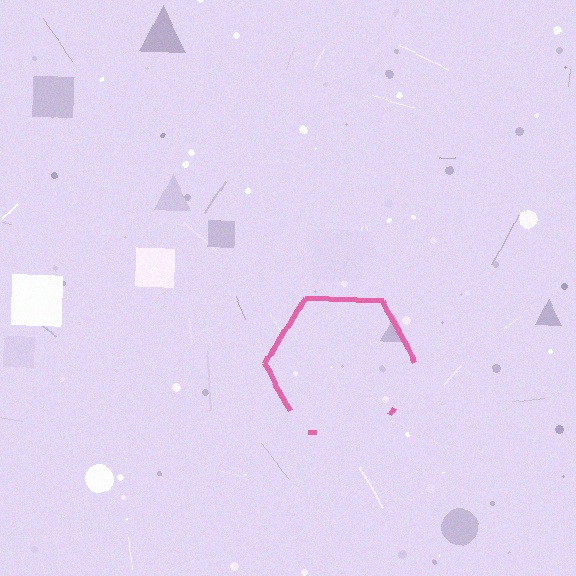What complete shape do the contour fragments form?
The contour fragments form a hexagon.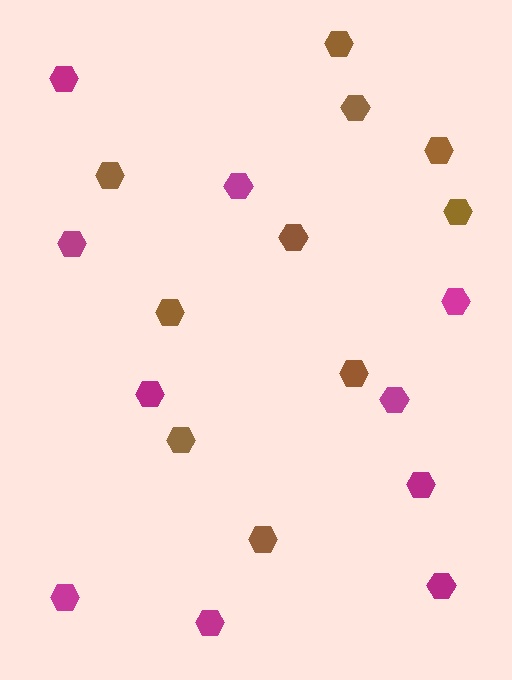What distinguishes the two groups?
There are 2 groups: one group of magenta hexagons (10) and one group of brown hexagons (10).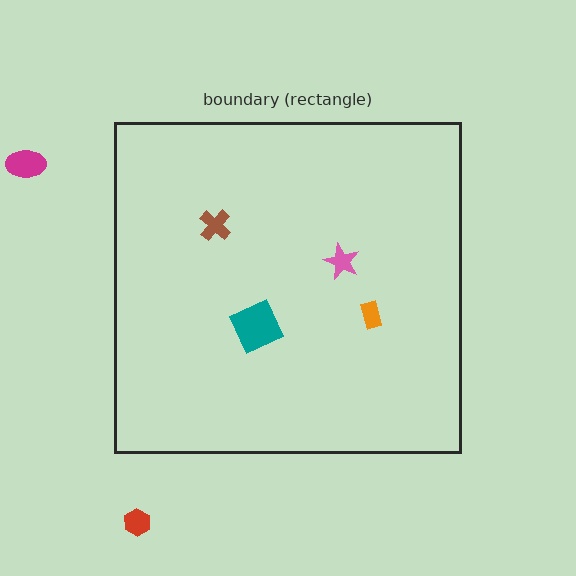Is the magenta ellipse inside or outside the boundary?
Outside.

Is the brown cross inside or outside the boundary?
Inside.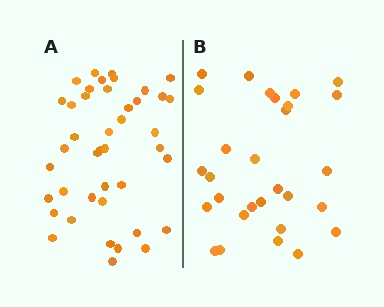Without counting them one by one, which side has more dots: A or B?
Region A (the left region) has more dots.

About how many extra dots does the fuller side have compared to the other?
Region A has approximately 15 more dots than region B.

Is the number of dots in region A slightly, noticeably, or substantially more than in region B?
Region A has noticeably more, but not dramatically so. The ratio is roughly 1.4 to 1.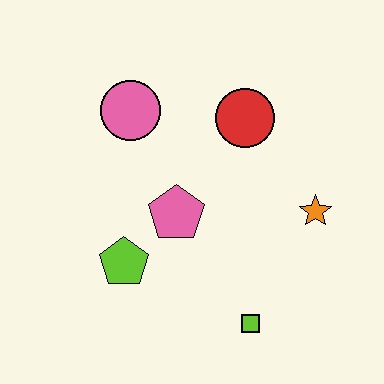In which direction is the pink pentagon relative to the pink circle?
The pink pentagon is below the pink circle.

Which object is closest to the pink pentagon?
The lime pentagon is closest to the pink pentagon.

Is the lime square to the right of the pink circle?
Yes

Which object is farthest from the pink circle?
The lime square is farthest from the pink circle.